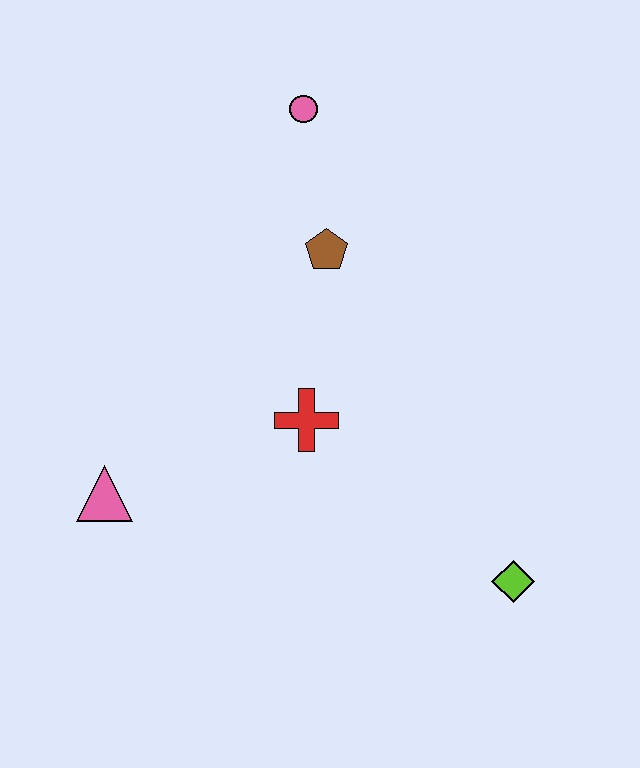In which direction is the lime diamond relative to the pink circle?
The lime diamond is below the pink circle.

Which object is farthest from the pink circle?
The lime diamond is farthest from the pink circle.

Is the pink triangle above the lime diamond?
Yes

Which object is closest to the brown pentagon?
The pink circle is closest to the brown pentagon.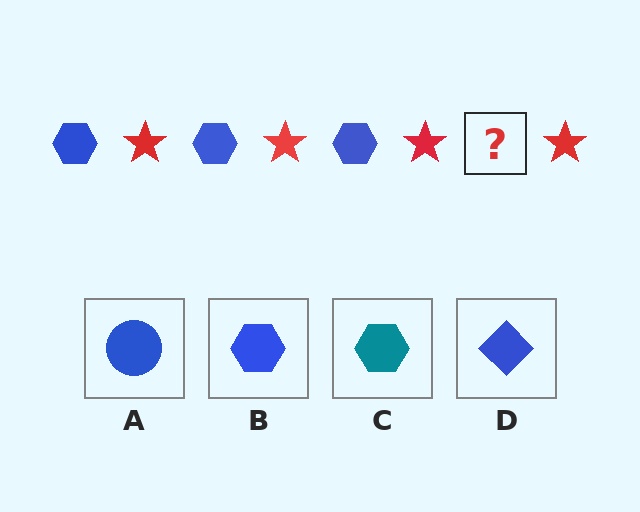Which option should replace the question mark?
Option B.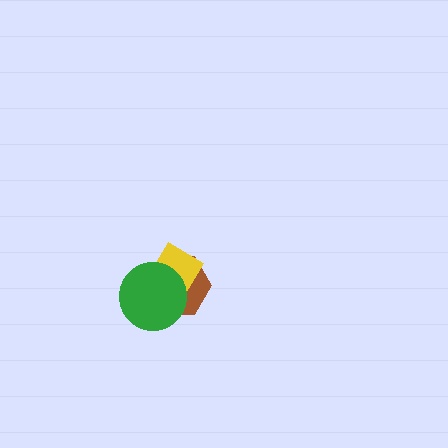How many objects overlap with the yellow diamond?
2 objects overlap with the yellow diamond.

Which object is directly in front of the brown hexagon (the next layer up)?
The yellow diamond is directly in front of the brown hexagon.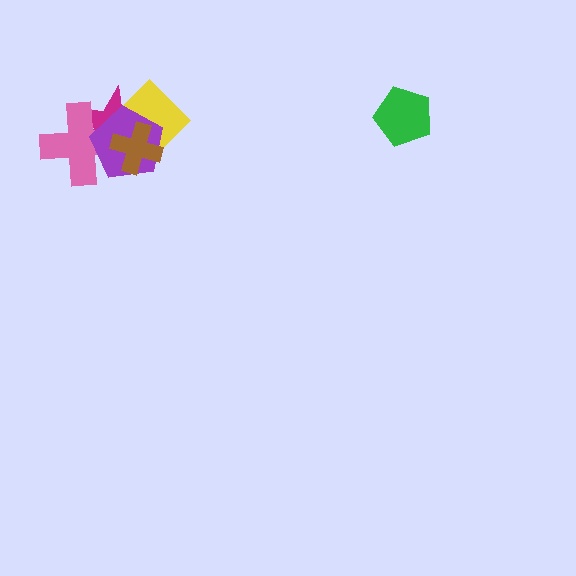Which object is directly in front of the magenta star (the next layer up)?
The yellow diamond is directly in front of the magenta star.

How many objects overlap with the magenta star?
4 objects overlap with the magenta star.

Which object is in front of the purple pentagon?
The brown cross is in front of the purple pentagon.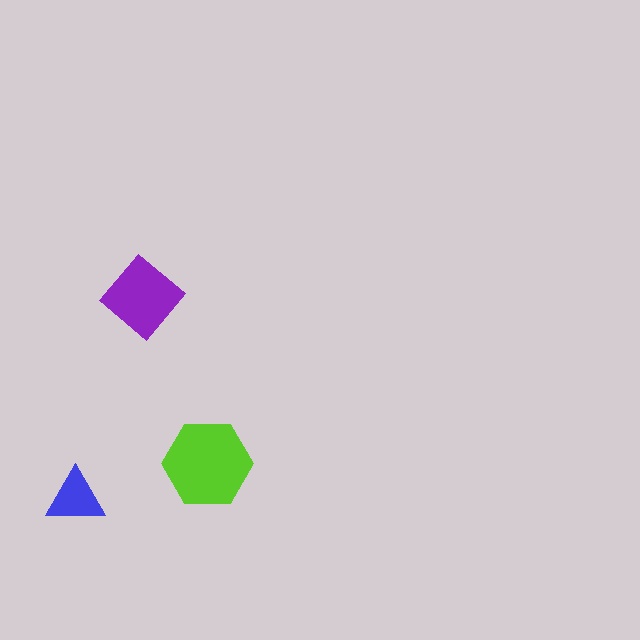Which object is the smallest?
The blue triangle.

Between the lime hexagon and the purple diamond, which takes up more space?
The lime hexagon.